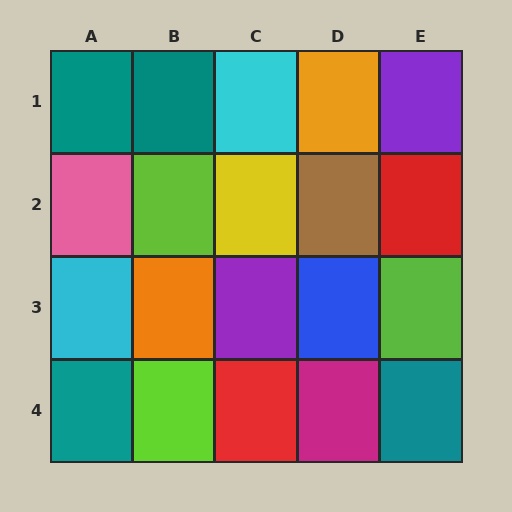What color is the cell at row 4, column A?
Teal.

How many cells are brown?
1 cell is brown.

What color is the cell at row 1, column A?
Teal.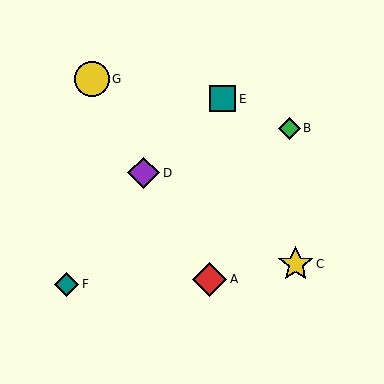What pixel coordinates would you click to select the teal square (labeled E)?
Click at (222, 99) to select the teal square E.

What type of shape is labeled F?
Shape F is a teal diamond.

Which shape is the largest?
The yellow star (labeled C) is the largest.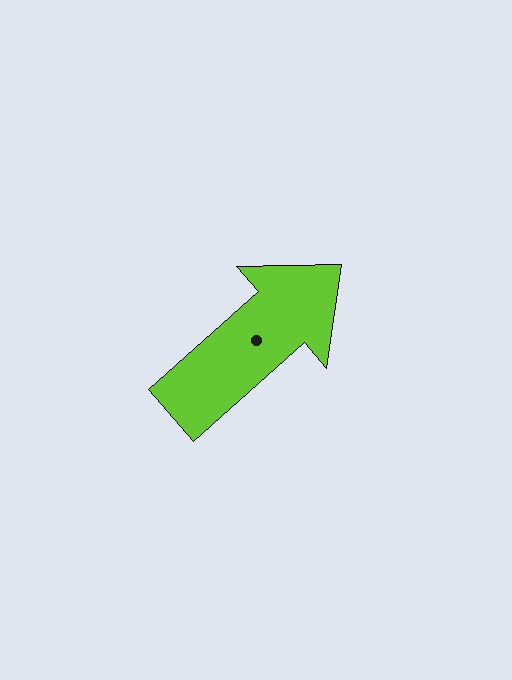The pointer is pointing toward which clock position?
Roughly 2 o'clock.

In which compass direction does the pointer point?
Northeast.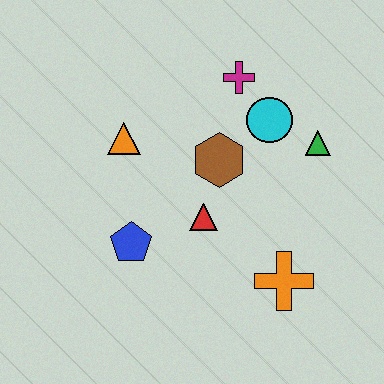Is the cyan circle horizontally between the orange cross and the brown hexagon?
Yes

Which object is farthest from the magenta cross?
The orange cross is farthest from the magenta cross.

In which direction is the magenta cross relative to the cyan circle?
The magenta cross is above the cyan circle.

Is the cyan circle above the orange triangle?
Yes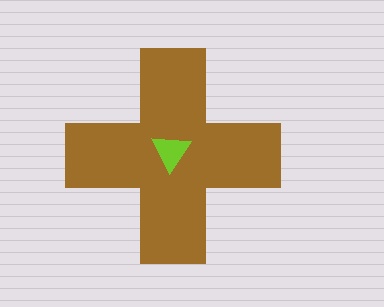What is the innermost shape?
The lime triangle.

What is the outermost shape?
The brown cross.